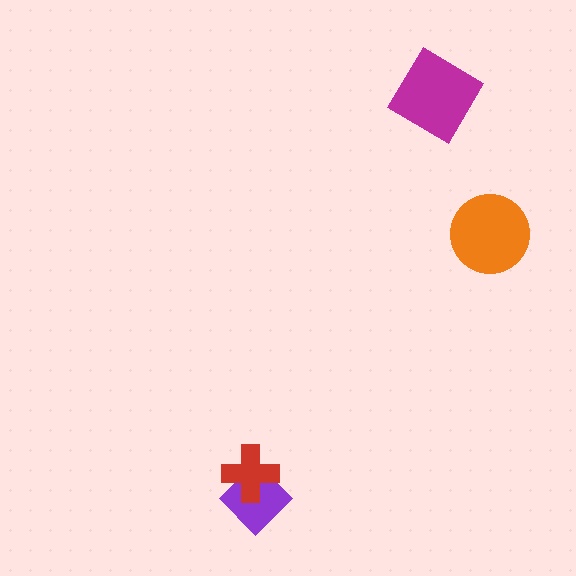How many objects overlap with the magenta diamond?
0 objects overlap with the magenta diamond.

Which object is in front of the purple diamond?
The red cross is in front of the purple diamond.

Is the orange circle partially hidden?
No, no other shape covers it.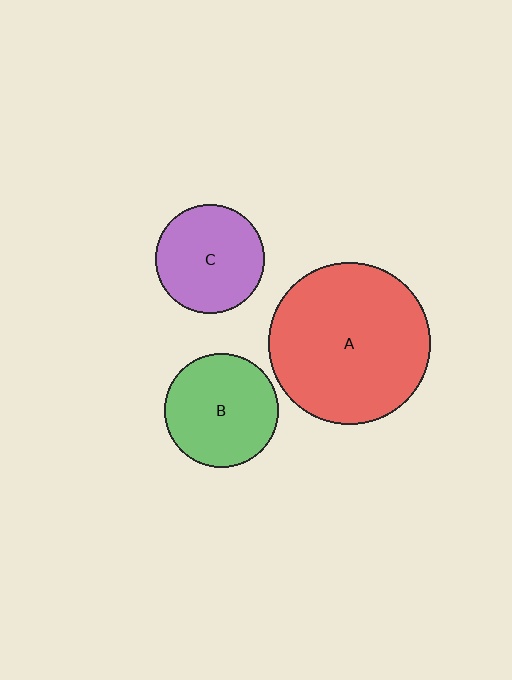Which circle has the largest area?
Circle A (red).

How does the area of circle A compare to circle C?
Approximately 2.2 times.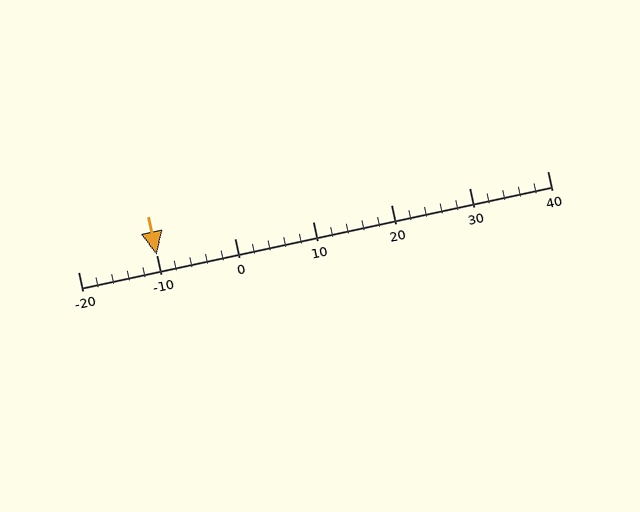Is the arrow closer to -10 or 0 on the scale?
The arrow is closer to -10.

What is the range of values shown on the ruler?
The ruler shows values from -20 to 40.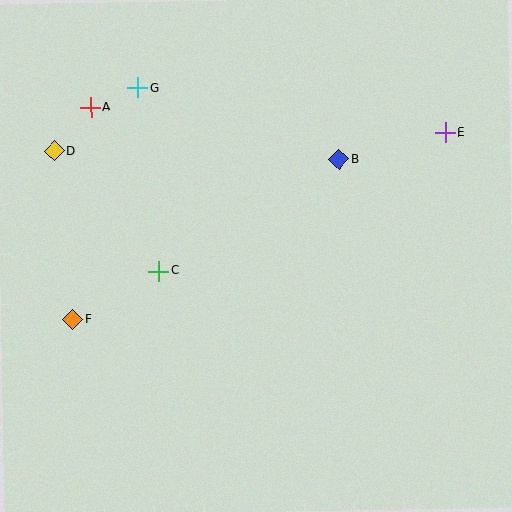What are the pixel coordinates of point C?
Point C is at (159, 271).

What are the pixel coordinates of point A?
Point A is at (91, 107).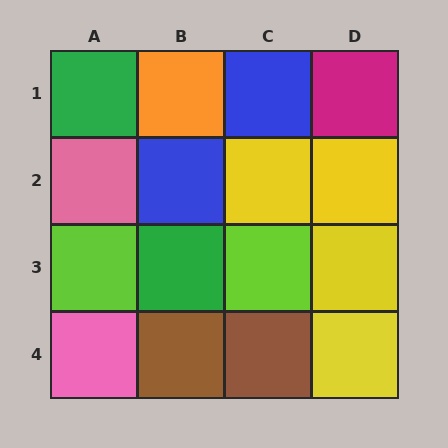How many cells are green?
2 cells are green.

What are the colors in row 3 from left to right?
Lime, green, lime, yellow.